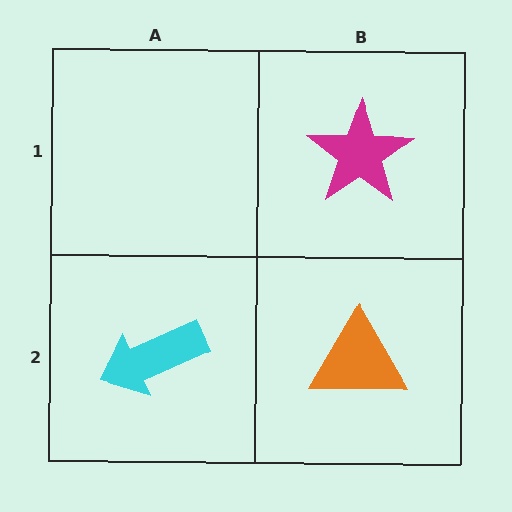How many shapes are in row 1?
1 shape.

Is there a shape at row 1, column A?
No, that cell is empty.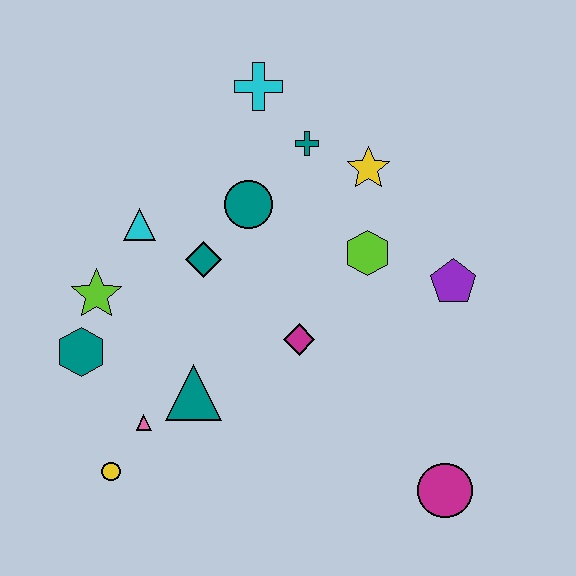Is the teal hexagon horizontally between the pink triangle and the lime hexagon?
No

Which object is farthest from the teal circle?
The magenta circle is farthest from the teal circle.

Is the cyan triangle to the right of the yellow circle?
Yes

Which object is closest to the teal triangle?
The pink triangle is closest to the teal triangle.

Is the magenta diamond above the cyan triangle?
No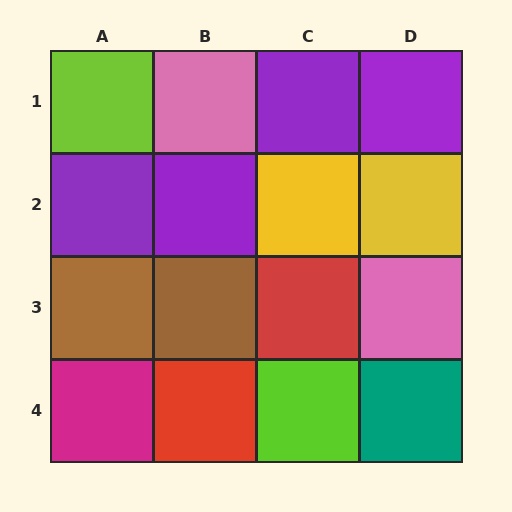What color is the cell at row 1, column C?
Purple.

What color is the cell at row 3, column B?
Brown.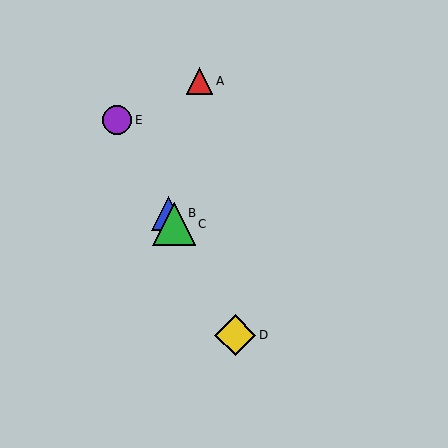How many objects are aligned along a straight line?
4 objects (B, C, D, E) are aligned along a straight line.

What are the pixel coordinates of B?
Object B is at (168, 213).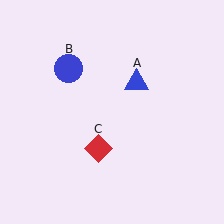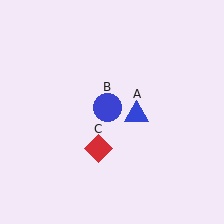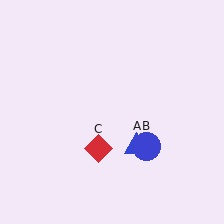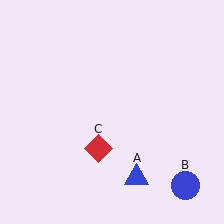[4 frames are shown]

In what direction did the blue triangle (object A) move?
The blue triangle (object A) moved down.